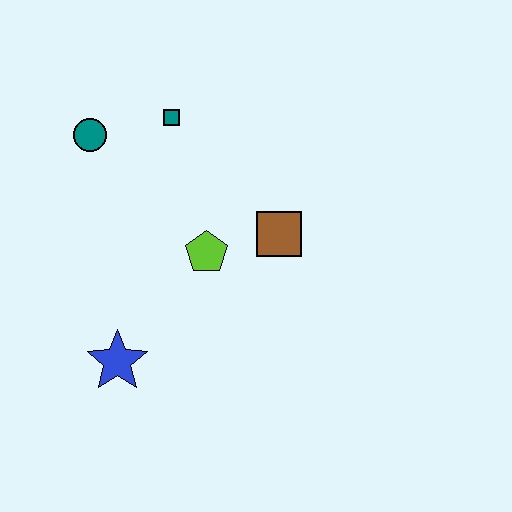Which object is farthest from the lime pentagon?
The teal circle is farthest from the lime pentagon.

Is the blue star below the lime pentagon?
Yes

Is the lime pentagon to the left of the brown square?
Yes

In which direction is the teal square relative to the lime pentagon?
The teal square is above the lime pentagon.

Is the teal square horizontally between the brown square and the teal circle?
Yes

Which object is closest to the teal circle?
The teal square is closest to the teal circle.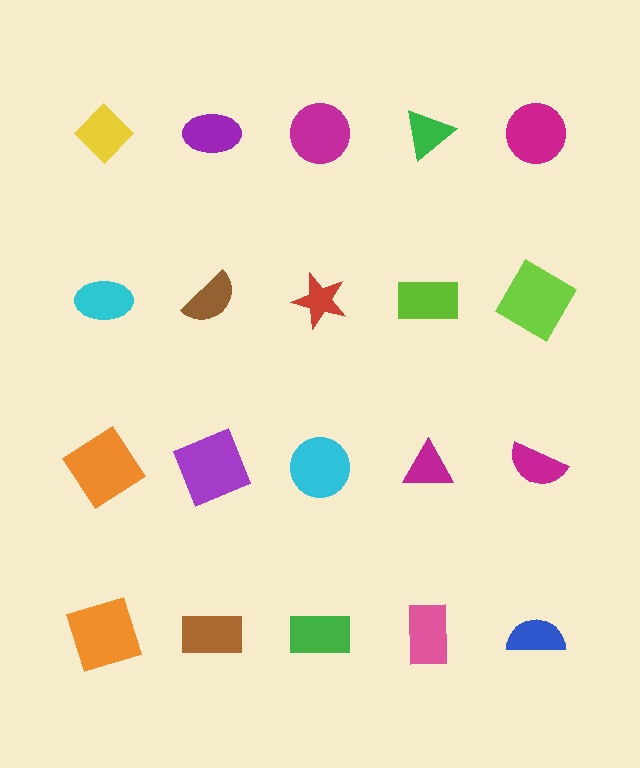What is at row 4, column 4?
A pink rectangle.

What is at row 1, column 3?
A magenta circle.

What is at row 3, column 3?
A cyan circle.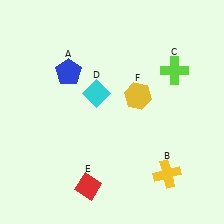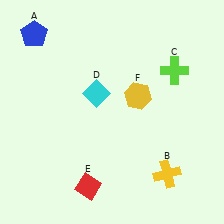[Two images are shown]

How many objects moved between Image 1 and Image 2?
1 object moved between the two images.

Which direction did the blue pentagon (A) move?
The blue pentagon (A) moved up.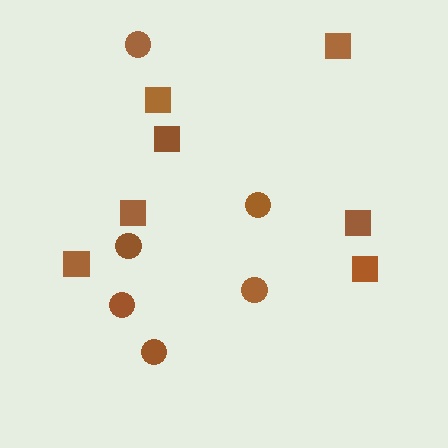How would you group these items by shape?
There are 2 groups: one group of squares (7) and one group of circles (6).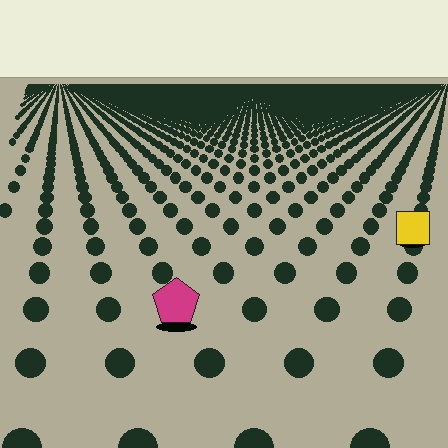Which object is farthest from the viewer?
The yellow square is farthest from the viewer. It appears smaller and the ground texture around it is denser.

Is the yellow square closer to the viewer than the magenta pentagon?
No. The magenta pentagon is closer — you can tell from the texture gradient: the ground texture is coarser near it.